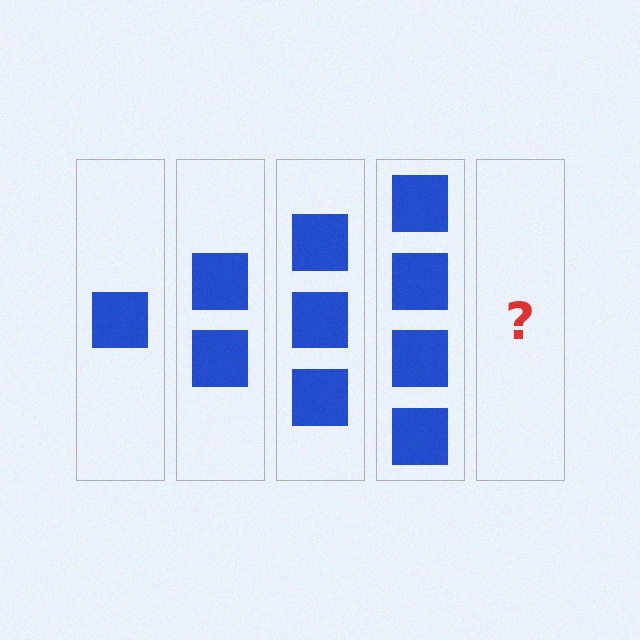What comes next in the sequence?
The next element should be 5 squares.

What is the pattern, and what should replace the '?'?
The pattern is that each step adds one more square. The '?' should be 5 squares.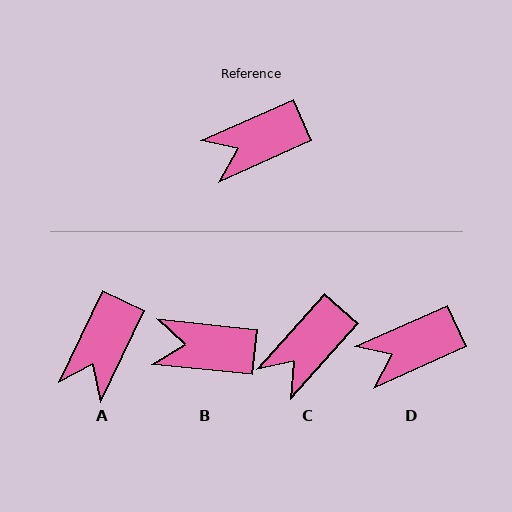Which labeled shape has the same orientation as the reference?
D.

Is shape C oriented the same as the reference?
No, it is off by about 24 degrees.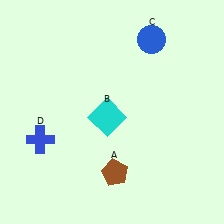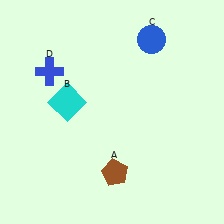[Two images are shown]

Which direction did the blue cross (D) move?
The blue cross (D) moved up.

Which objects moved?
The objects that moved are: the cyan square (B), the blue cross (D).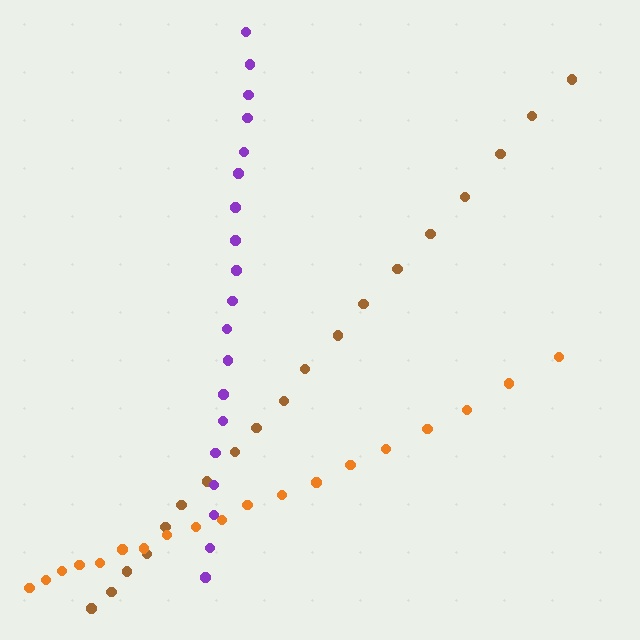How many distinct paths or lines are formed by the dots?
There are 3 distinct paths.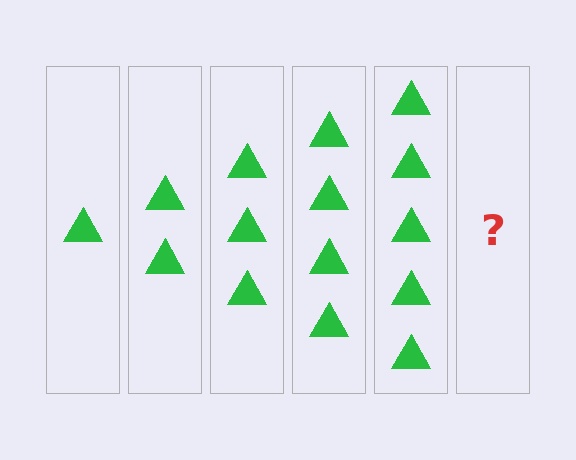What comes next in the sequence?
The next element should be 6 triangles.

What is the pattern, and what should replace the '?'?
The pattern is that each step adds one more triangle. The '?' should be 6 triangles.